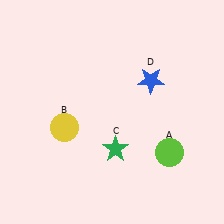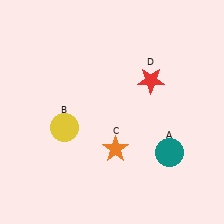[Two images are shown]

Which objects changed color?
A changed from lime to teal. C changed from green to orange. D changed from blue to red.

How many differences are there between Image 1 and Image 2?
There are 3 differences between the two images.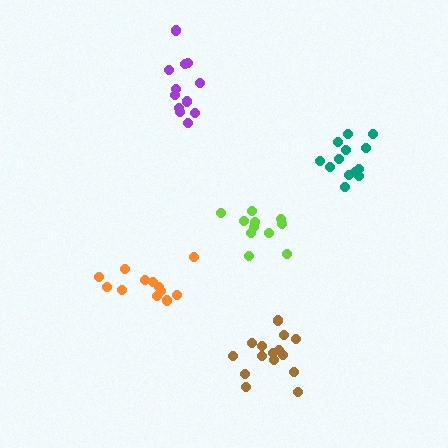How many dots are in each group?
Group 1: 15 dots, Group 2: 12 dots, Group 3: 12 dots, Group 4: 11 dots, Group 5: 13 dots (63 total).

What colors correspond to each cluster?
The clusters are colored: brown, purple, orange, lime, teal.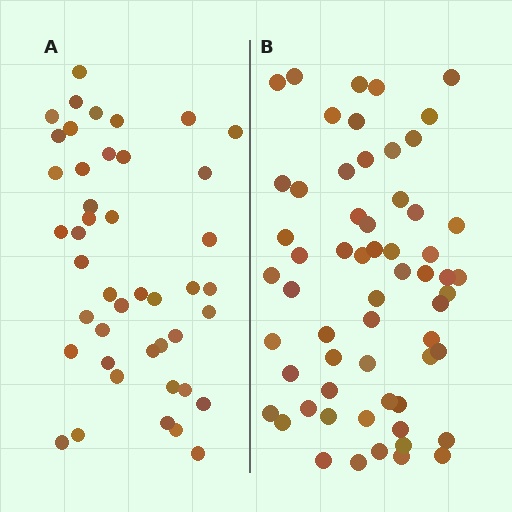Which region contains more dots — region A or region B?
Region B (the right region) has more dots.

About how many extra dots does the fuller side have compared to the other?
Region B has approximately 15 more dots than region A.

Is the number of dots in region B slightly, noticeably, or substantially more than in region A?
Region B has noticeably more, but not dramatically so. The ratio is roughly 1.4 to 1.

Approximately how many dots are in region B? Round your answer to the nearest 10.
About 60 dots.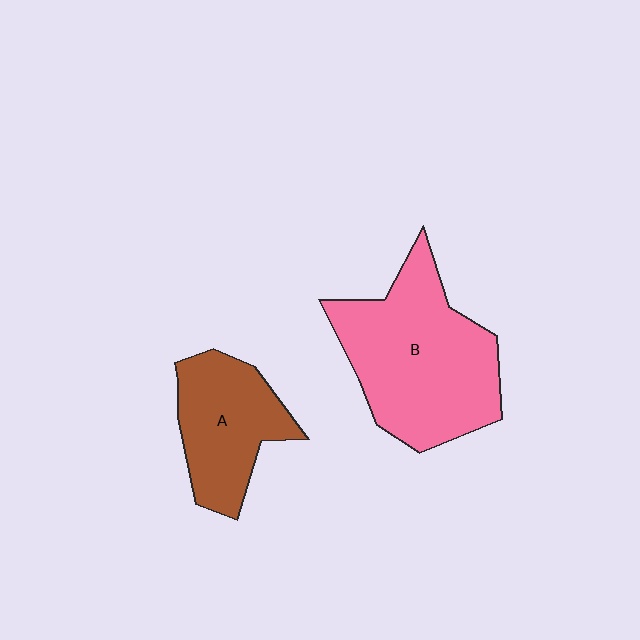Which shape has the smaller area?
Shape A (brown).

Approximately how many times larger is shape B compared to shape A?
Approximately 1.7 times.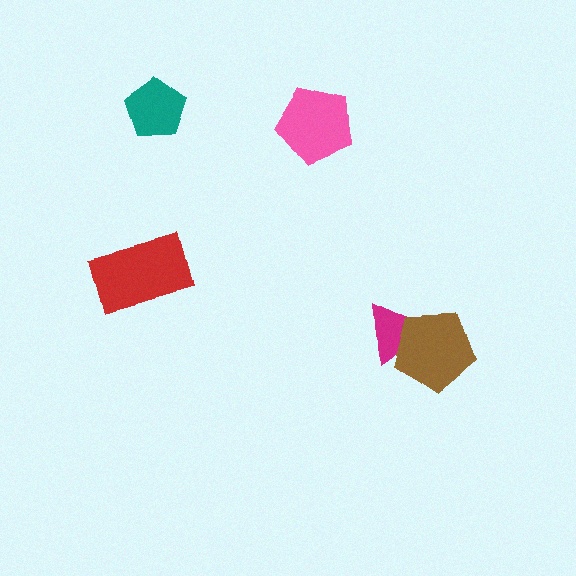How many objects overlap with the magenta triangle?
1 object overlaps with the magenta triangle.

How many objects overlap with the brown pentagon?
1 object overlaps with the brown pentagon.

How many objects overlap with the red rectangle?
0 objects overlap with the red rectangle.